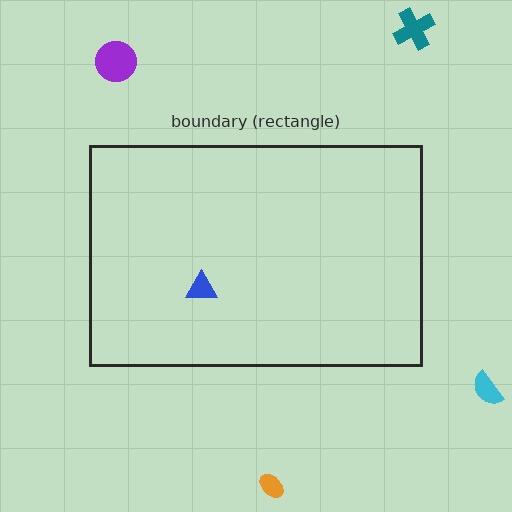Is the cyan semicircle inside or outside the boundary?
Outside.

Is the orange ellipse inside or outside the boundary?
Outside.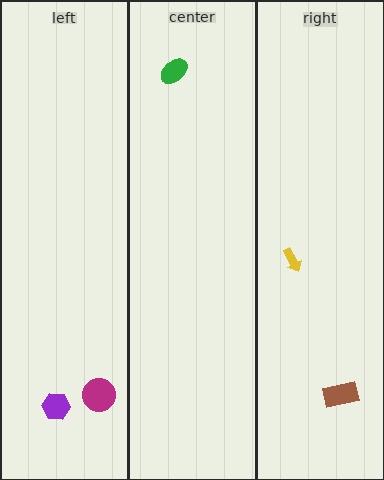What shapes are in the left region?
The purple hexagon, the magenta circle.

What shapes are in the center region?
The green ellipse.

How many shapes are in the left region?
2.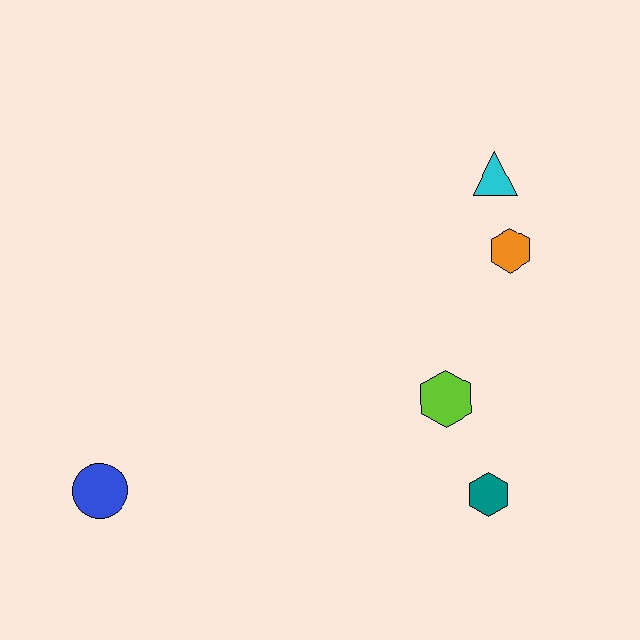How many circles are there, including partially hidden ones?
There is 1 circle.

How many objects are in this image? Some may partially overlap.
There are 5 objects.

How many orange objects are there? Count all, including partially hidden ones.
There is 1 orange object.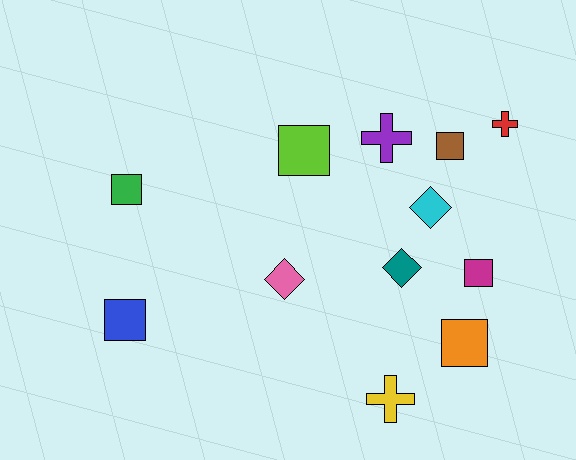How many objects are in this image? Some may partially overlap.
There are 12 objects.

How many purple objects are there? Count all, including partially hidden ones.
There is 1 purple object.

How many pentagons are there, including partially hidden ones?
There are no pentagons.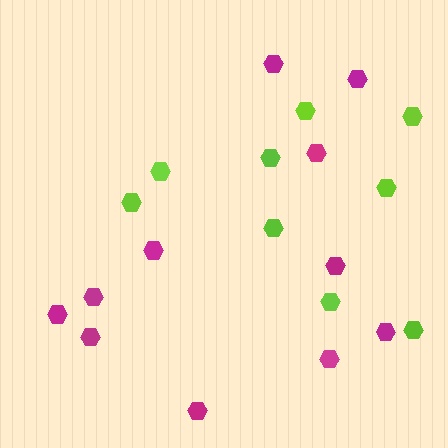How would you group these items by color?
There are 2 groups: one group of lime hexagons (9) and one group of magenta hexagons (11).